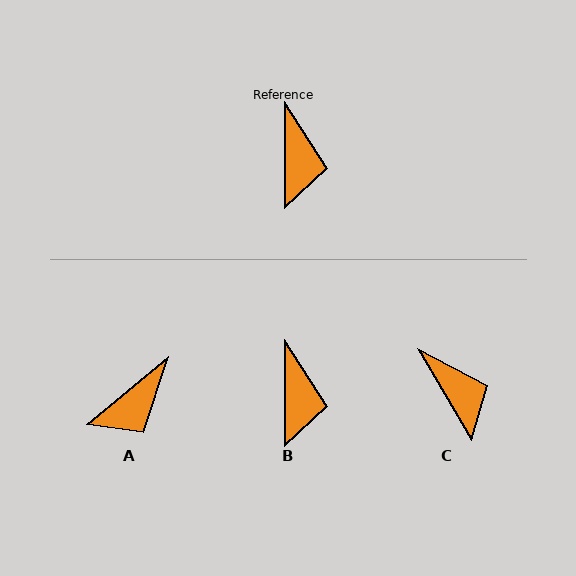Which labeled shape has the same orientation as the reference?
B.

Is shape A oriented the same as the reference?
No, it is off by about 50 degrees.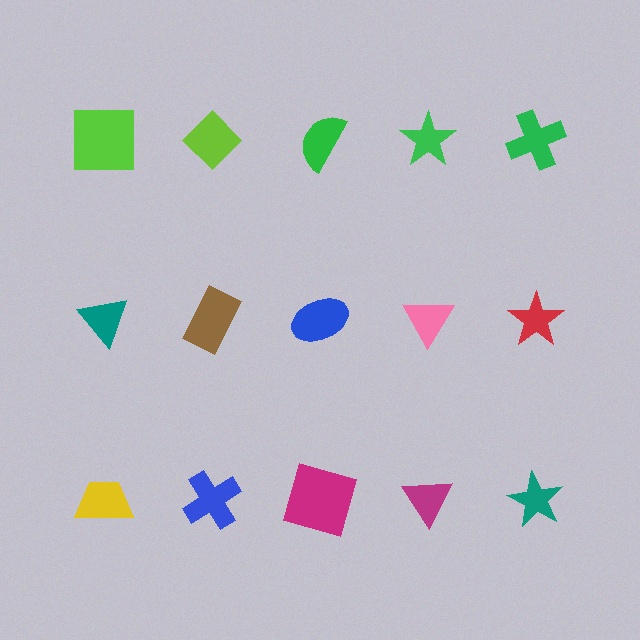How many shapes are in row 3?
5 shapes.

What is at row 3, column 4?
A magenta triangle.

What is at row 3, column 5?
A teal star.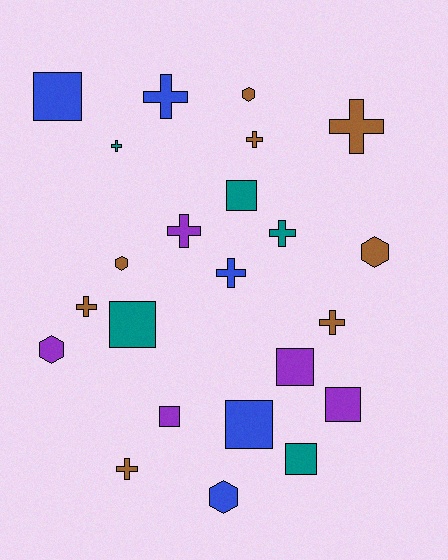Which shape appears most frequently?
Cross, with 10 objects.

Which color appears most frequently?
Brown, with 8 objects.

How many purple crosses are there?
There is 1 purple cross.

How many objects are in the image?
There are 23 objects.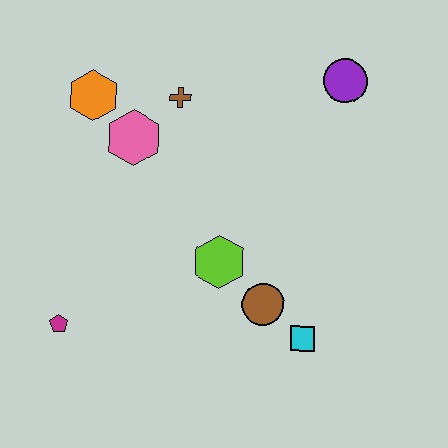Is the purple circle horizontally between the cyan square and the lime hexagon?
No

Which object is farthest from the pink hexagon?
The cyan square is farthest from the pink hexagon.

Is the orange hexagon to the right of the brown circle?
No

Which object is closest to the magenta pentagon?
The lime hexagon is closest to the magenta pentagon.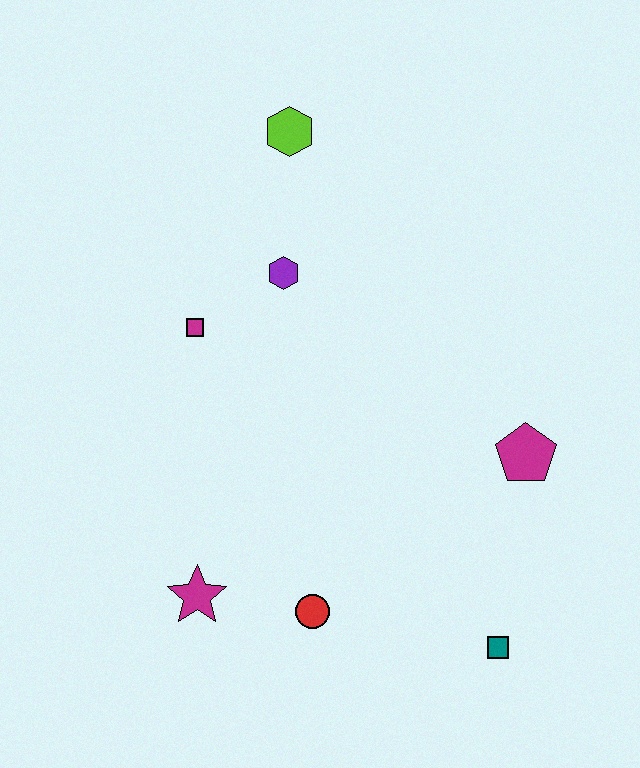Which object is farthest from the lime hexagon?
The teal square is farthest from the lime hexagon.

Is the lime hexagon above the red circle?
Yes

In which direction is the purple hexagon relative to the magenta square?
The purple hexagon is to the right of the magenta square.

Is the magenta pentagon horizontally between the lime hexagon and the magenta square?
No